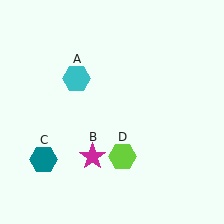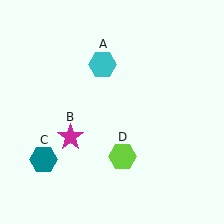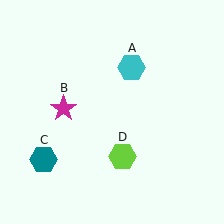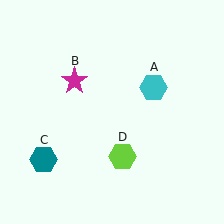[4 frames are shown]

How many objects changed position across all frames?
2 objects changed position: cyan hexagon (object A), magenta star (object B).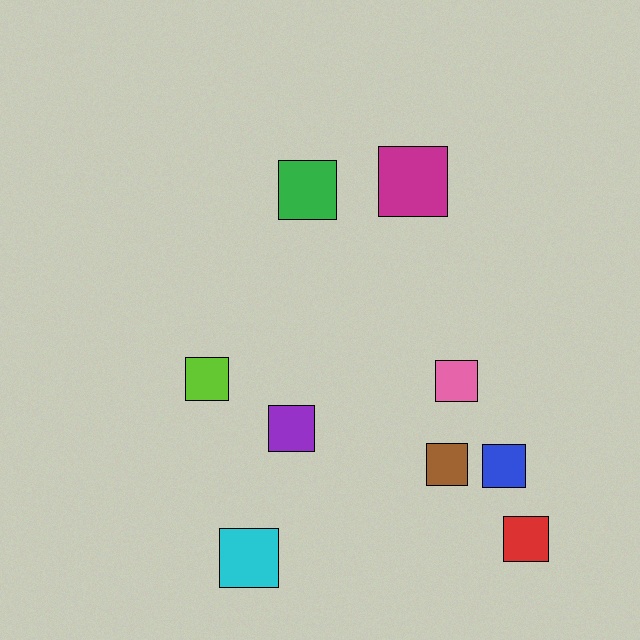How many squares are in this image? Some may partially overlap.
There are 9 squares.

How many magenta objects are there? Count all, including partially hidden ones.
There is 1 magenta object.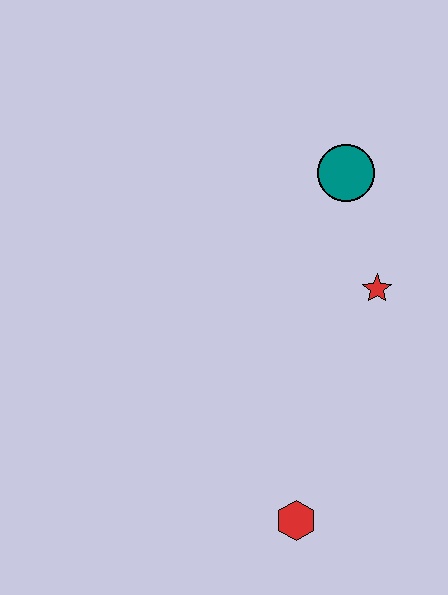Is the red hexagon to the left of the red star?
Yes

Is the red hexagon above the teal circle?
No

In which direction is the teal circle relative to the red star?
The teal circle is above the red star.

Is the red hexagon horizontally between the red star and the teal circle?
No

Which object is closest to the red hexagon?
The red star is closest to the red hexagon.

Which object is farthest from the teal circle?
The red hexagon is farthest from the teal circle.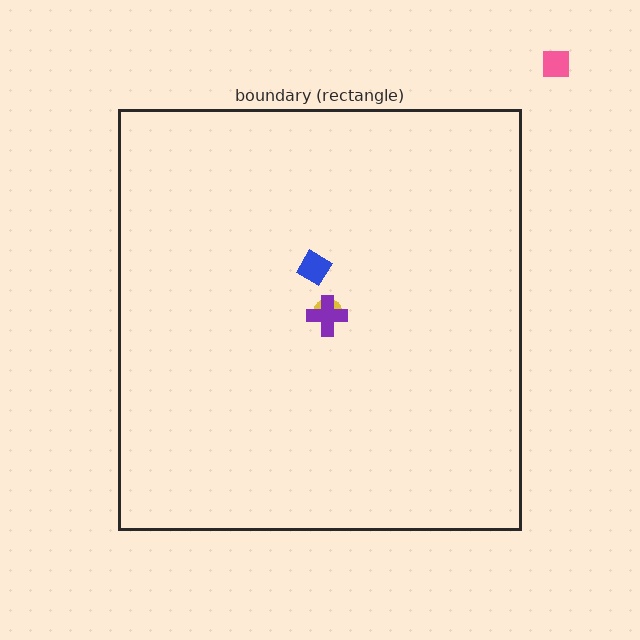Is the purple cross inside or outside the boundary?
Inside.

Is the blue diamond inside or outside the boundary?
Inside.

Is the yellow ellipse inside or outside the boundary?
Inside.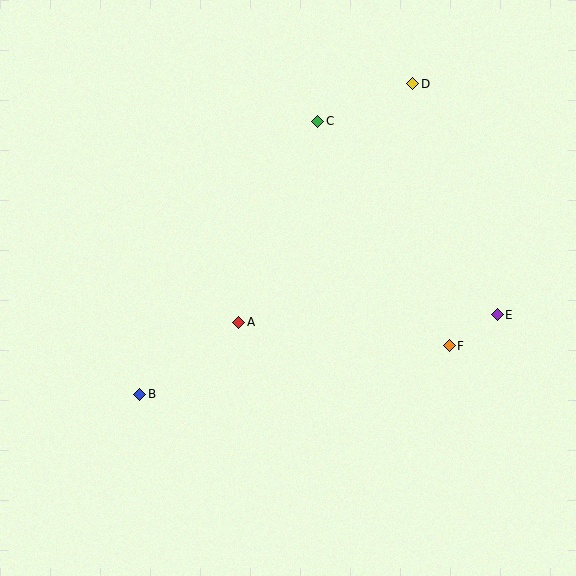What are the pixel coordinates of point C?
Point C is at (318, 121).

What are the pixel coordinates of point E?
Point E is at (497, 315).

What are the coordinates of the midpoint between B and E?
The midpoint between B and E is at (319, 354).